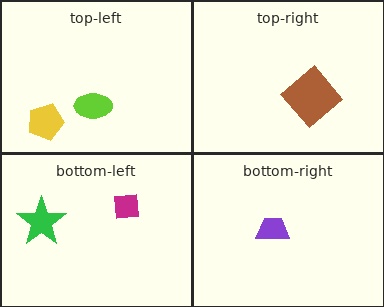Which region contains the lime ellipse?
The top-left region.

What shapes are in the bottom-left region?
The magenta square, the green star.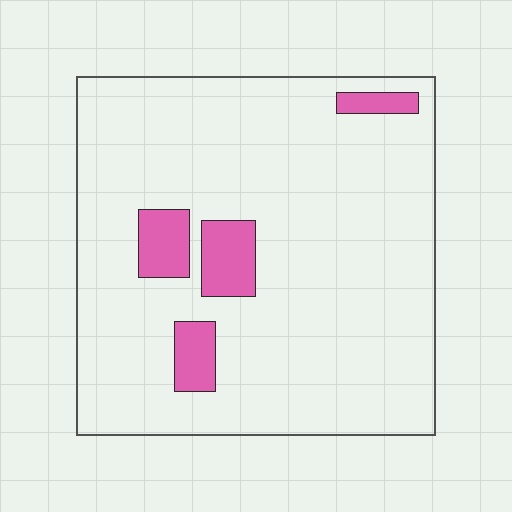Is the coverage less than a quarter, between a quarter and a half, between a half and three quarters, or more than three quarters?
Less than a quarter.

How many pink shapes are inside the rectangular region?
4.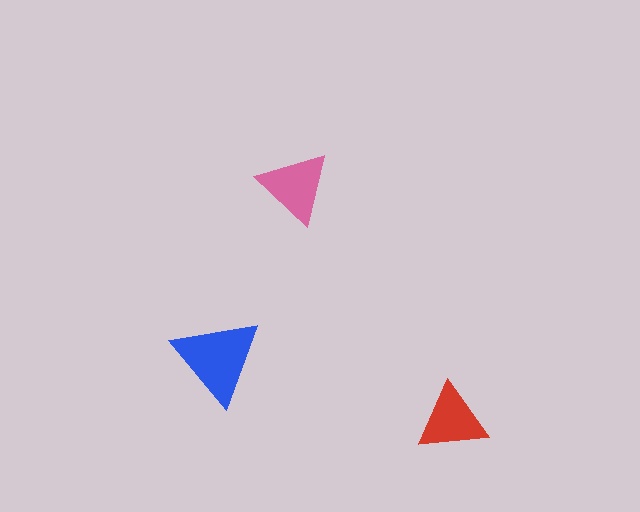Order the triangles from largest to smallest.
the blue one, the pink one, the red one.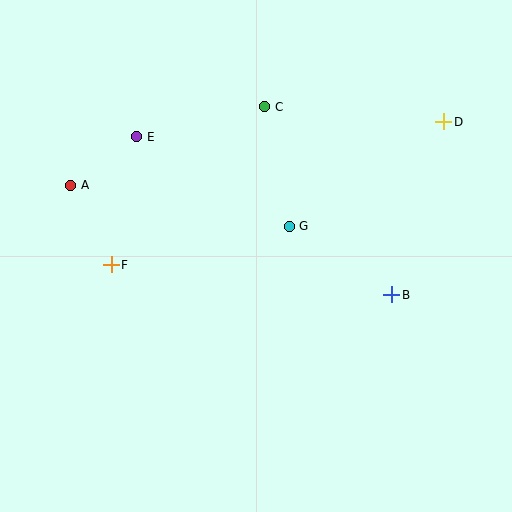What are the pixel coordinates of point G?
Point G is at (289, 226).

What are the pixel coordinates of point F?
Point F is at (111, 265).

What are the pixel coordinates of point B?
Point B is at (392, 295).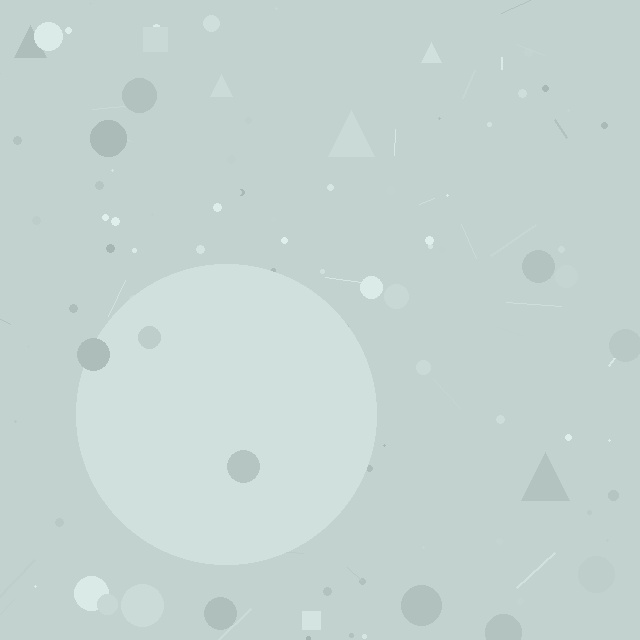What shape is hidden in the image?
A circle is hidden in the image.